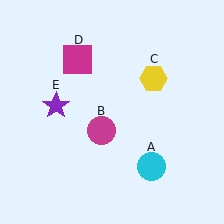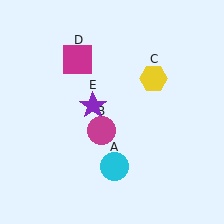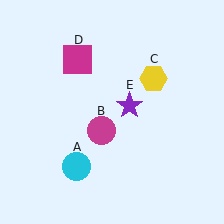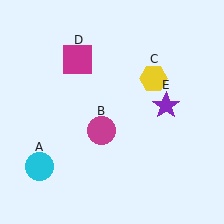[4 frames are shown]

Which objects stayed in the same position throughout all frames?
Magenta circle (object B) and yellow hexagon (object C) and magenta square (object D) remained stationary.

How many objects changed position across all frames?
2 objects changed position: cyan circle (object A), purple star (object E).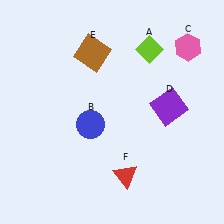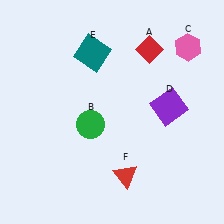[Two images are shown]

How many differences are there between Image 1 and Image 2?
There are 3 differences between the two images.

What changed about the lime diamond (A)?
In Image 1, A is lime. In Image 2, it changed to red.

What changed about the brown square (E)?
In Image 1, E is brown. In Image 2, it changed to teal.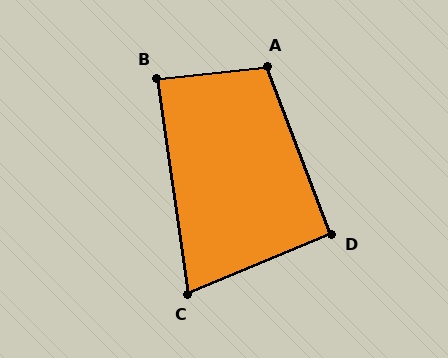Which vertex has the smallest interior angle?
C, at approximately 76 degrees.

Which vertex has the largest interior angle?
A, at approximately 104 degrees.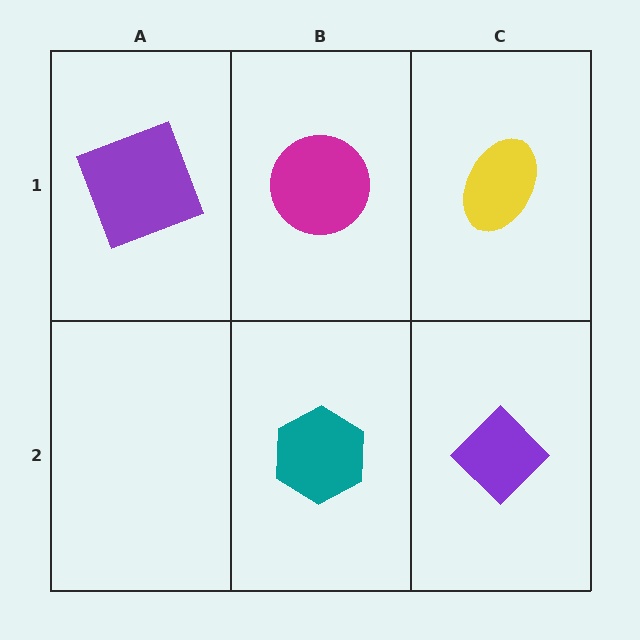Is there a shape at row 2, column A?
No, that cell is empty.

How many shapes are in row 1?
3 shapes.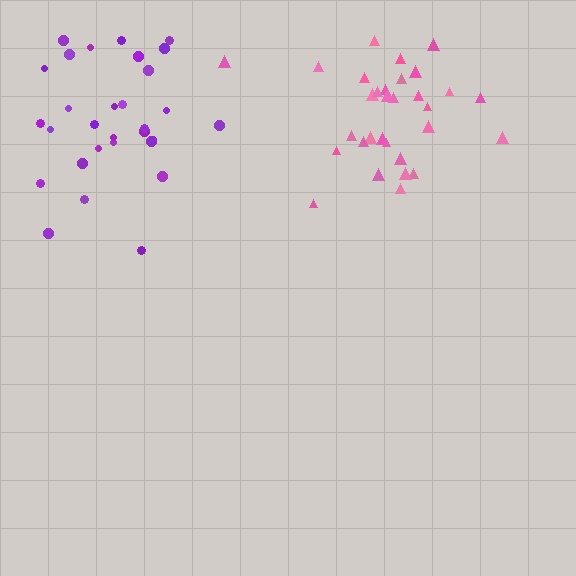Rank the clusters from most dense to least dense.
pink, purple.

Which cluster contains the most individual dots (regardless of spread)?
Pink (31).